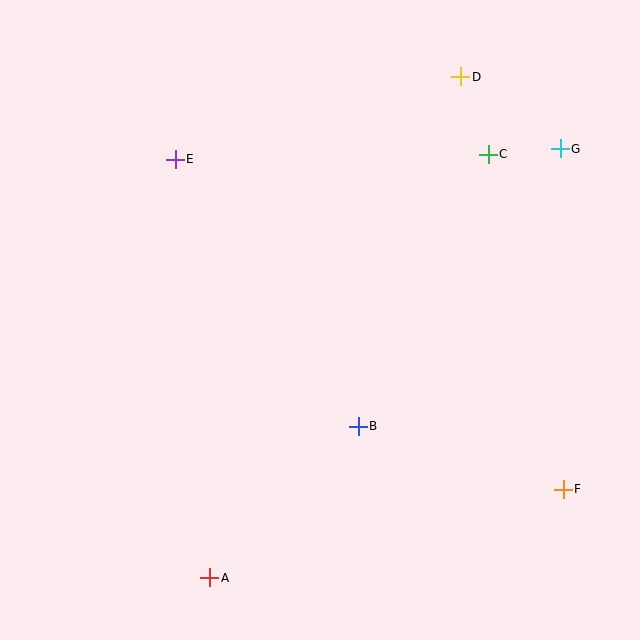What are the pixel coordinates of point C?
Point C is at (488, 154).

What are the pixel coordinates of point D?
Point D is at (461, 77).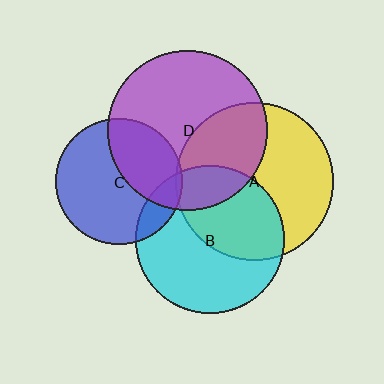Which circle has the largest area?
Circle D (purple).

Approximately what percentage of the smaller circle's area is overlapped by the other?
Approximately 20%.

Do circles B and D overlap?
Yes.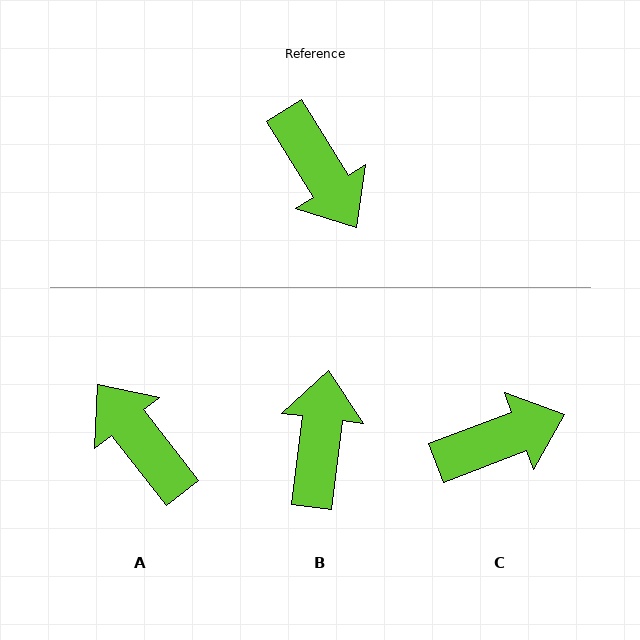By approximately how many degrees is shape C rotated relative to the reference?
Approximately 79 degrees counter-clockwise.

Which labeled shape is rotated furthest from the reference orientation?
A, about 174 degrees away.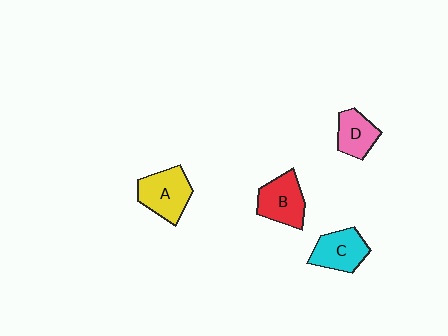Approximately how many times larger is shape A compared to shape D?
Approximately 1.4 times.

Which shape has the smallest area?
Shape D (pink).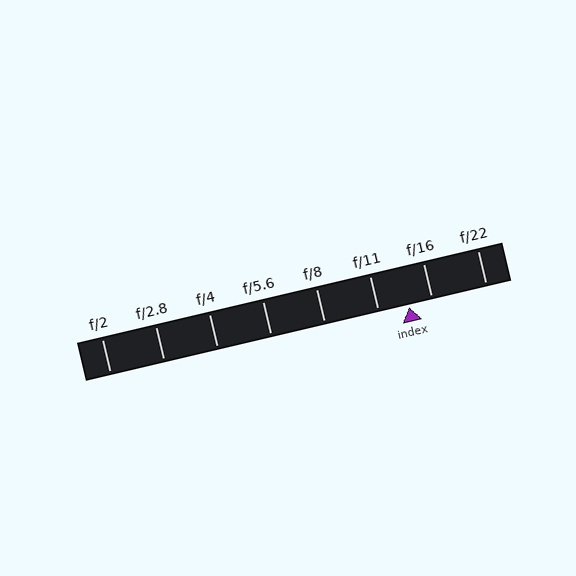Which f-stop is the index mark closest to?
The index mark is closest to f/16.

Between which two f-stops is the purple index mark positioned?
The index mark is between f/11 and f/16.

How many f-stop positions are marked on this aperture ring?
There are 8 f-stop positions marked.